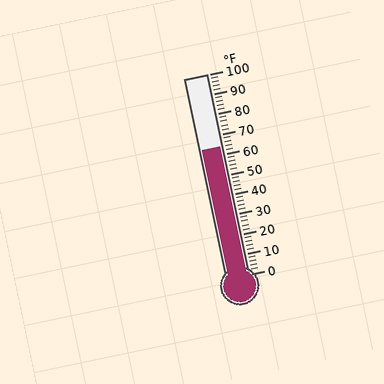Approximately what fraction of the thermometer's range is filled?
The thermometer is filled to approximately 65% of its range.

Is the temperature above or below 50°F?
The temperature is above 50°F.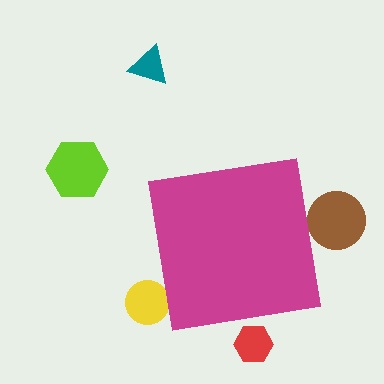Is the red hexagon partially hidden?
Yes, the red hexagon is partially hidden behind the magenta square.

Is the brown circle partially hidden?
Yes, the brown circle is partially hidden behind the magenta square.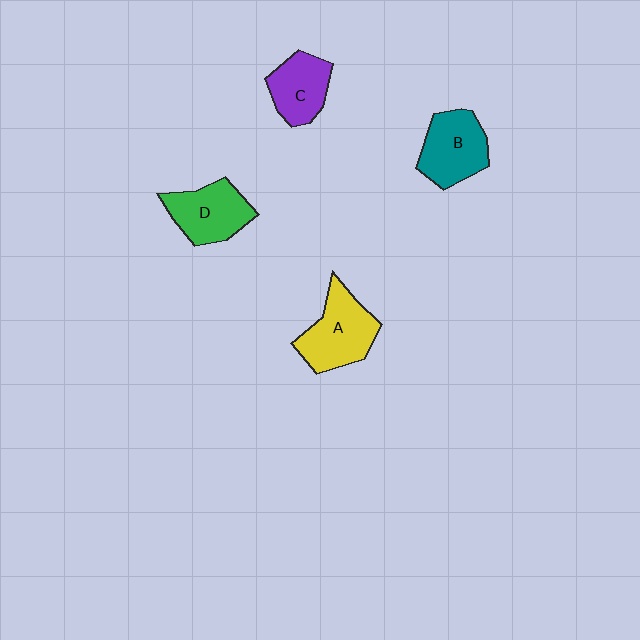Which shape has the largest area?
Shape A (yellow).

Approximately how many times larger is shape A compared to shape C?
Approximately 1.3 times.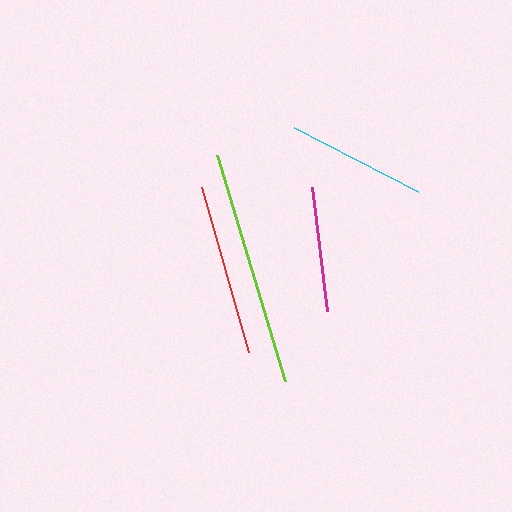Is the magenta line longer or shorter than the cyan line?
The cyan line is longer than the magenta line.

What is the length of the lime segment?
The lime segment is approximately 236 pixels long.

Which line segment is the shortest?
The magenta line is the shortest at approximately 126 pixels.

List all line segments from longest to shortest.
From longest to shortest: lime, red, cyan, magenta.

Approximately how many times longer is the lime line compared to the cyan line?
The lime line is approximately 1.7 times the length of the cyan line.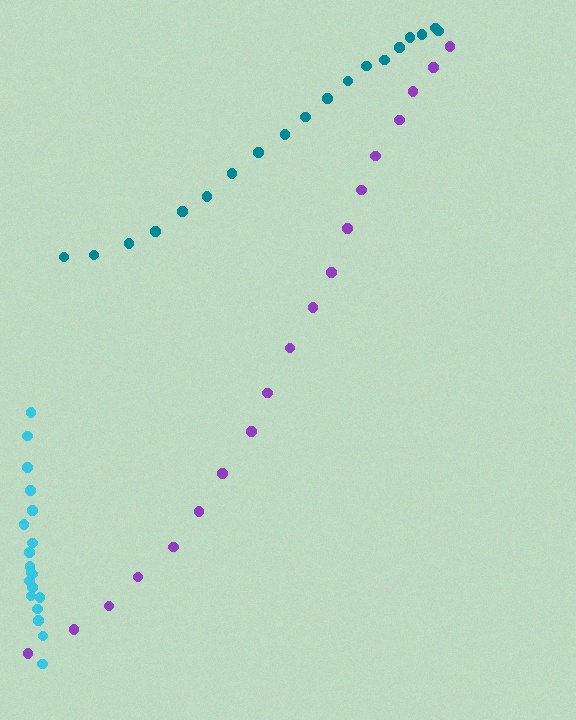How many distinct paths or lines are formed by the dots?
There are 3 distinct paths.